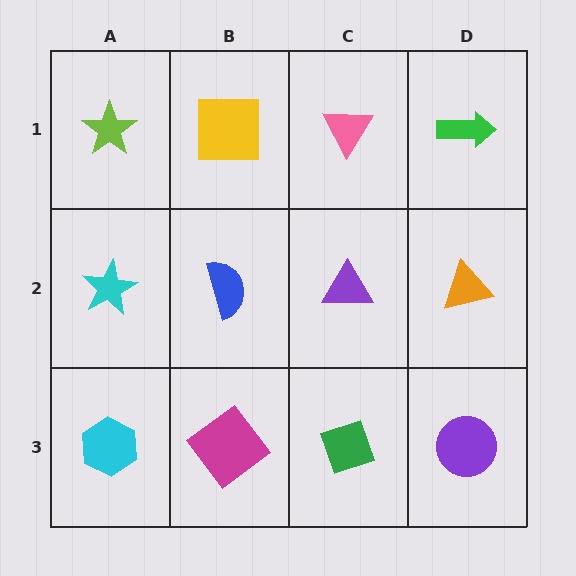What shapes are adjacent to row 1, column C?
A purple triangle (row 2, column C), a yellow square (row 1, column B), a green arrow (row 1, column D).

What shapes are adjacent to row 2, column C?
A pink triangle (row 1, column C), a green diamond (row 3, column C), a blue semicircle (row 2, column B), an orange triangle (row 2, column D).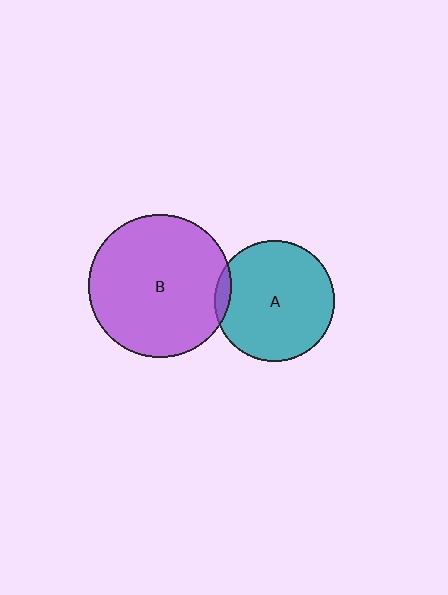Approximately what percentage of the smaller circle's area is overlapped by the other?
Approximately 5%.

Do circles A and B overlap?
Yes.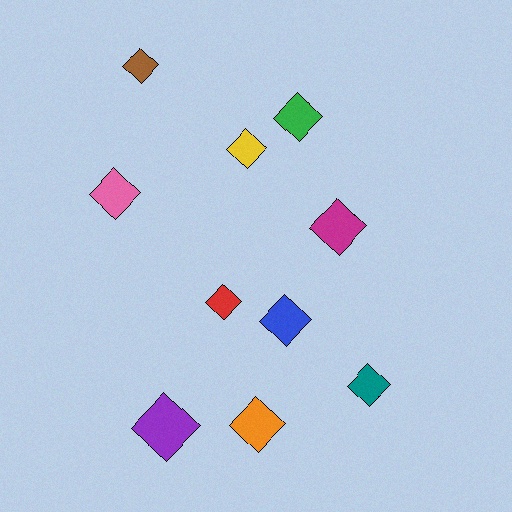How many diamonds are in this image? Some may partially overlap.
There are 10 diamonds.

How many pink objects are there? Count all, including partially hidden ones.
There is 1 pink object.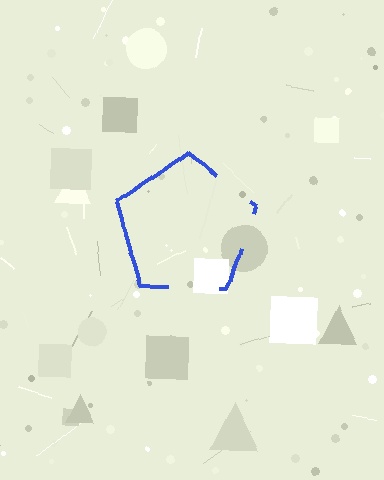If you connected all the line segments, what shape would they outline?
They would outline a pentagon.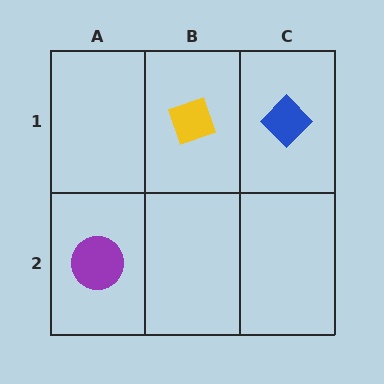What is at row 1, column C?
A blue diamond.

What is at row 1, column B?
A yellow diamond.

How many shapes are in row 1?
2 shapes.